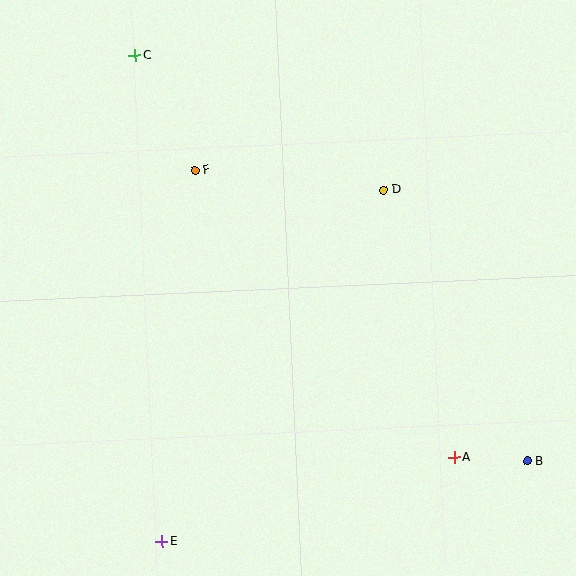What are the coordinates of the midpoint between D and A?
The midpoint between D and A is at (419, 324).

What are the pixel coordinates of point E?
Point E is at (162, 542).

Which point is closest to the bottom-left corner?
Point E is closest to the bottom-left corner.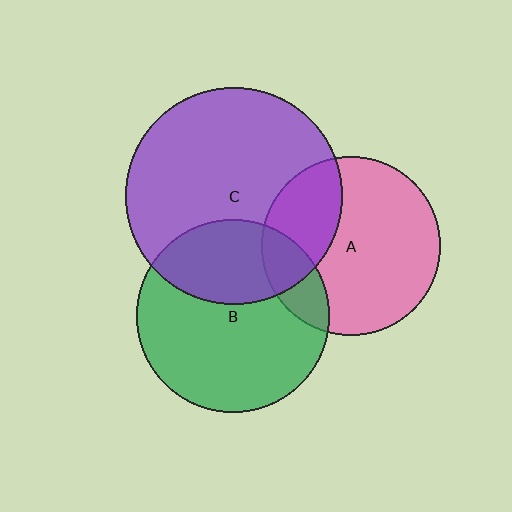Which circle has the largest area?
Circle C (purple).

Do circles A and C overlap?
Yes.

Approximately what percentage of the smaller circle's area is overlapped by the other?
Approximately 30%.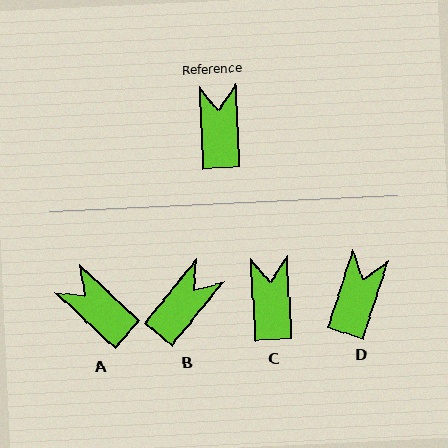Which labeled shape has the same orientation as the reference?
C.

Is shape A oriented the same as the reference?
No, it is off by about 44 degrees.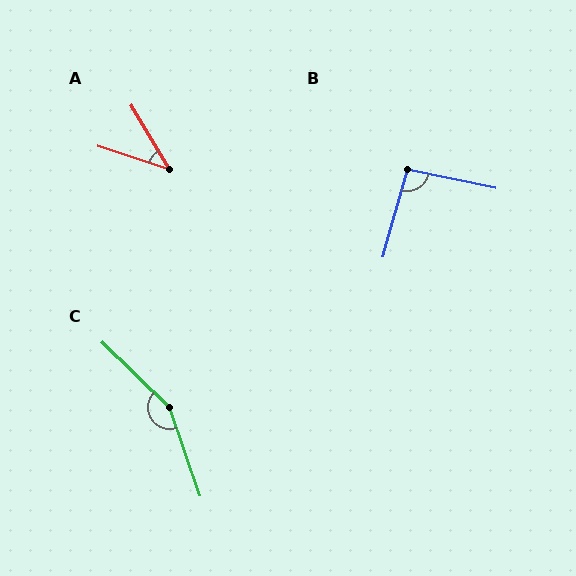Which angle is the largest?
C, at approximately 153 degrees.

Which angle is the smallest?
A, at approximately 42 degrees.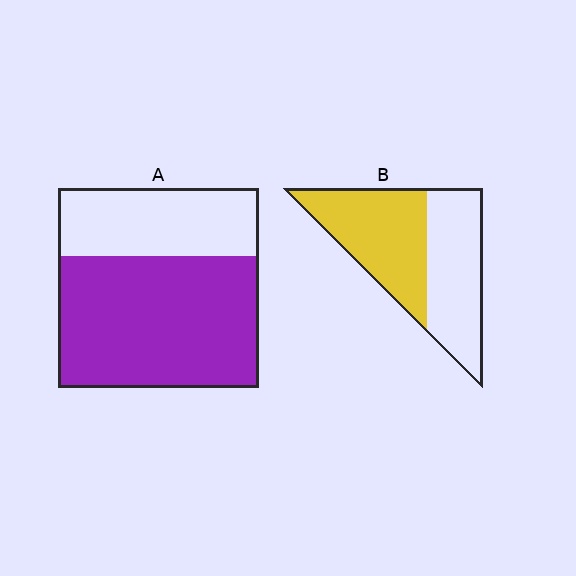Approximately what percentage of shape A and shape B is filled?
A is approximately 65% and B is approximately 50%.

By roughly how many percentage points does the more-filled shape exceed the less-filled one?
By roughly 15 percentage points (A over B).